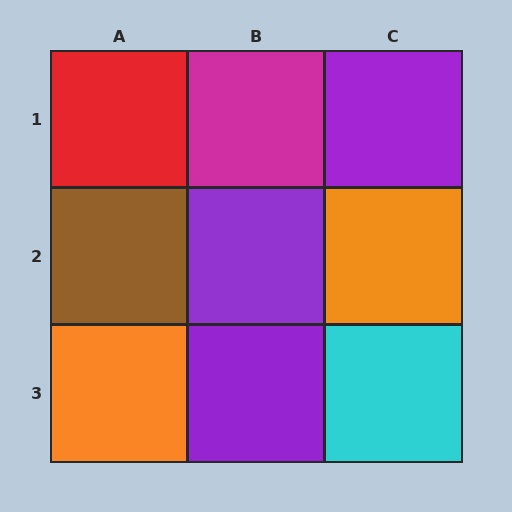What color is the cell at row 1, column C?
Purple.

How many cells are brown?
1 cell is brown.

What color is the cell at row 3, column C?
Cyan.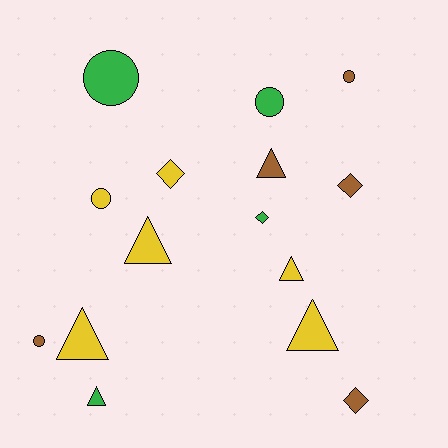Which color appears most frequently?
Yellow, with 6 objects.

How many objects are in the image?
There are 15 objects.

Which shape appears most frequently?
Triangle, with 6 objects.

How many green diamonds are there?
There is 1 green diamond.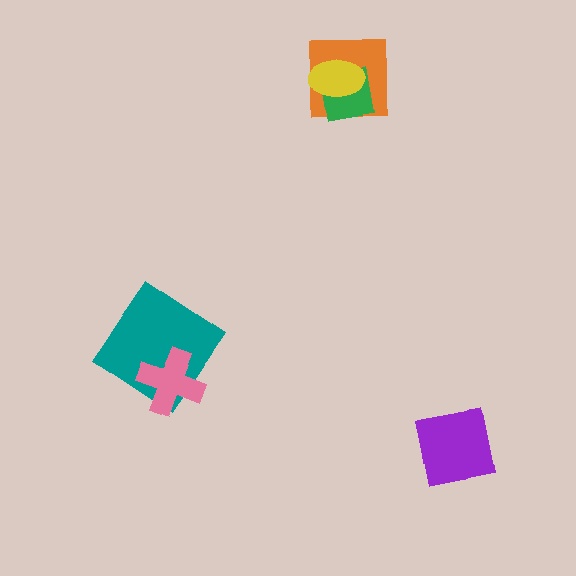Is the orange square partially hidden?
Yes, it is partially covered by another shape.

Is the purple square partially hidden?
No, no other shape covers it.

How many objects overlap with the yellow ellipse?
2 objects overlap with the yellow ellipse.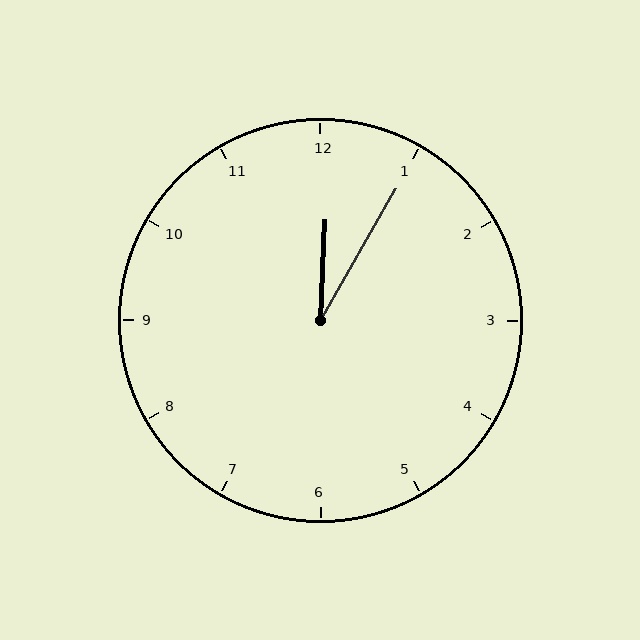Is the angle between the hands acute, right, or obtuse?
It is acute.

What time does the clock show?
12:05.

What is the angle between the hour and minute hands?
Approximately 28 degrees.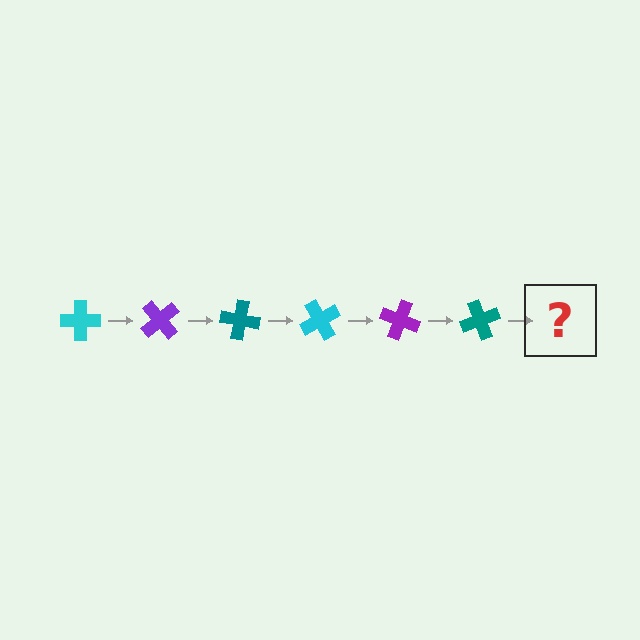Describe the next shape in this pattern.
It should be a cyan cross, rotated 300 degrees from the start.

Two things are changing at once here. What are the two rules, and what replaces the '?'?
The two rules are that it rotates 50 degrees each step and the color cycles through cyan, purple, and teal. The '?' should be a cyan cross, rotated 300 degrees from the start.